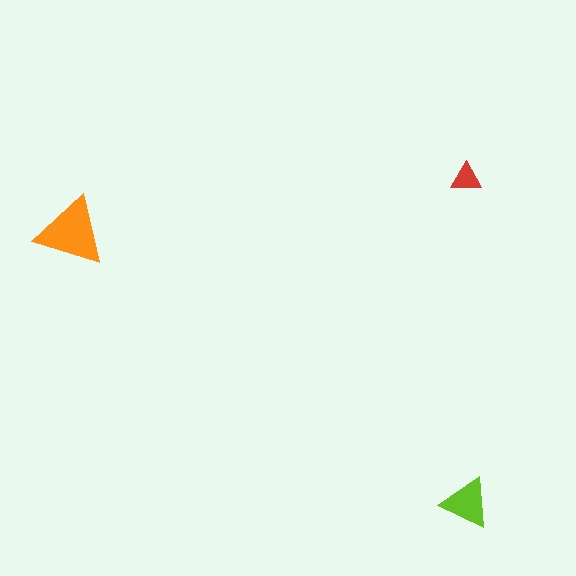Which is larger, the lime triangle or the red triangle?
The lime one.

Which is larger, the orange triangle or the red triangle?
The orange one.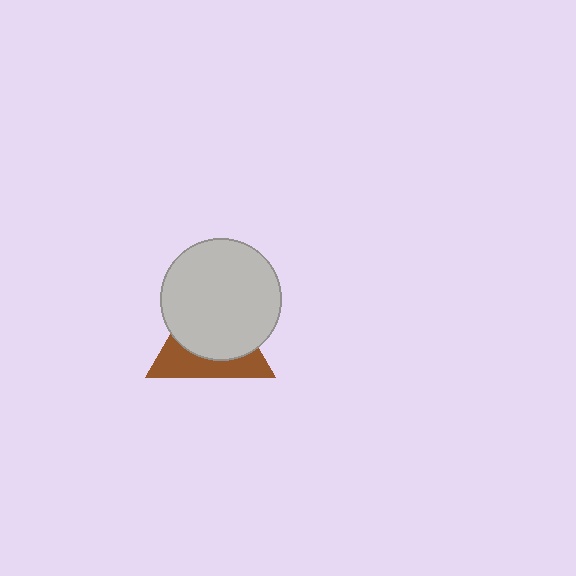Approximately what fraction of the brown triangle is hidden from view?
Roughly 62% of the brown triangle is hidden behind the light gray circle.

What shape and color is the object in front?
The object in front is a light gray circle.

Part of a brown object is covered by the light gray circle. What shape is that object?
It is a triangle.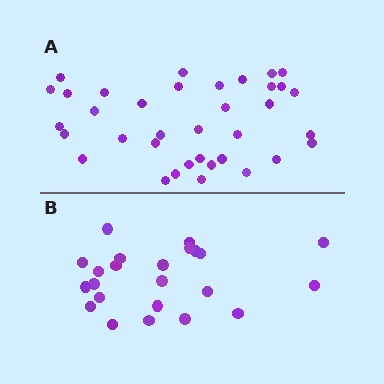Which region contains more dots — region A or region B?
Region A (the top region) has more dots.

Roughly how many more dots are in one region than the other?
Region A has approximately 15 more dots than region B.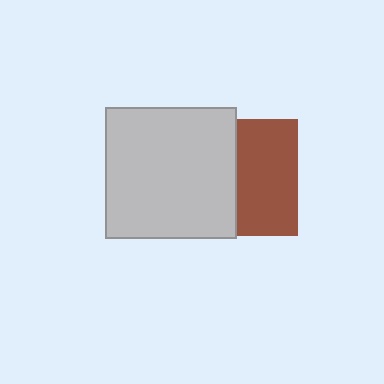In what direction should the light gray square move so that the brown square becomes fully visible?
The light gray square should move left. That is the shortest direction to clear the overlap and leave the brown square fully visible.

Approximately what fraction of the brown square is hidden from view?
Roughly 48% of the brown square is hidden behind the light gray square.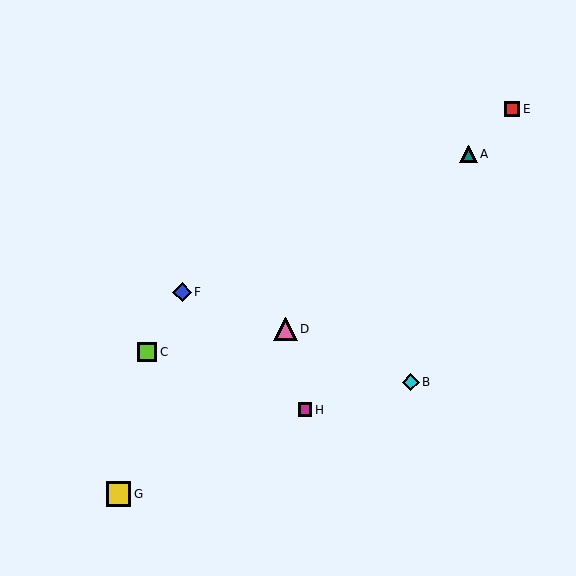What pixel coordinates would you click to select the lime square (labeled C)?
Click at (147, 352) to select the lime square C.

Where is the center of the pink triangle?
The center of the pink triangle is at (286, 329).